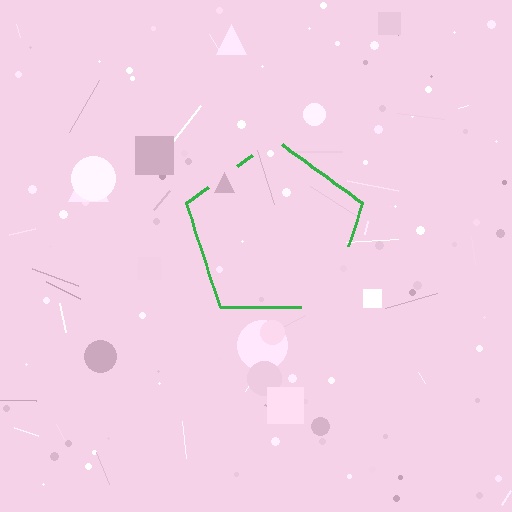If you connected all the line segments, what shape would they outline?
They would outline a pentagon.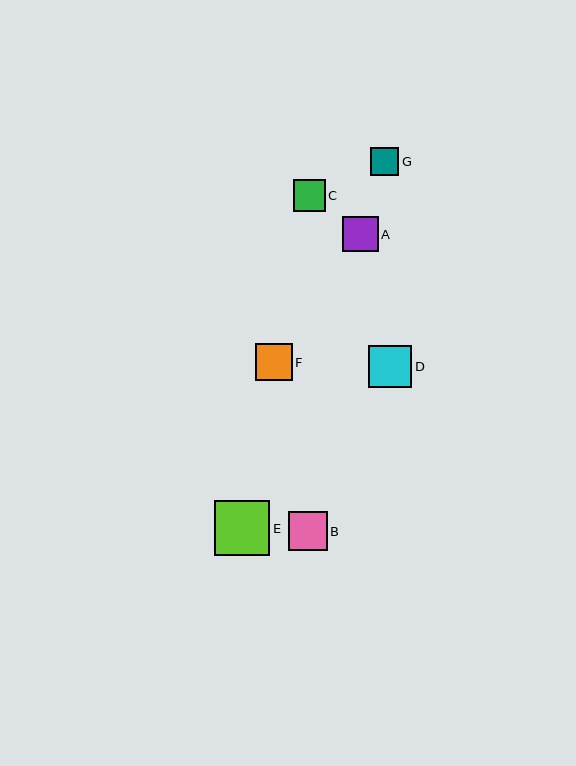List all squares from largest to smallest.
From largest to smallest: E, D, B, F, A, C, G.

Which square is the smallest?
Square G is the smallest with a size of approximately 28 pixels.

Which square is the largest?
Square E is the largest with a size of approximately 55 pixels.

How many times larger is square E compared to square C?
Square E is approximately 1.7 times the size of square C.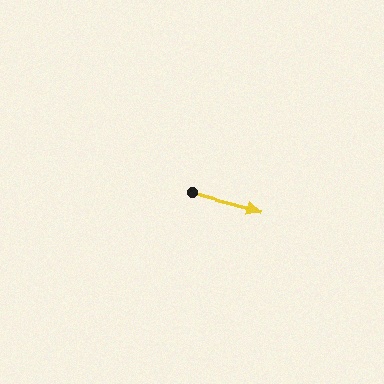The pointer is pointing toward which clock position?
Roughly 3 o'clock.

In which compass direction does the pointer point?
East.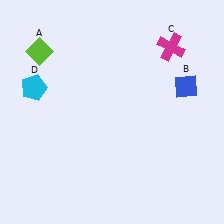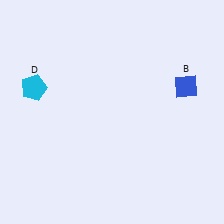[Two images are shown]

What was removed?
The magenta cross (C), the lime diamond (A) were removed in Image 2.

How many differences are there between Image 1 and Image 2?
There are 2 differences between the two images.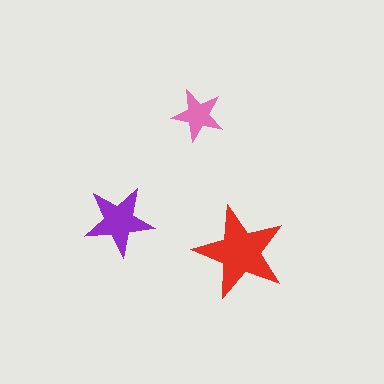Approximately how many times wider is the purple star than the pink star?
About 1.5 times wider.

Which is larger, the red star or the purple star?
The red one.